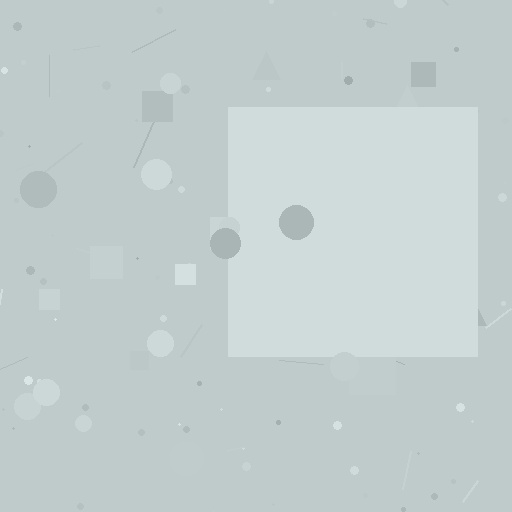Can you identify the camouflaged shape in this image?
The camouflaged shape is a square.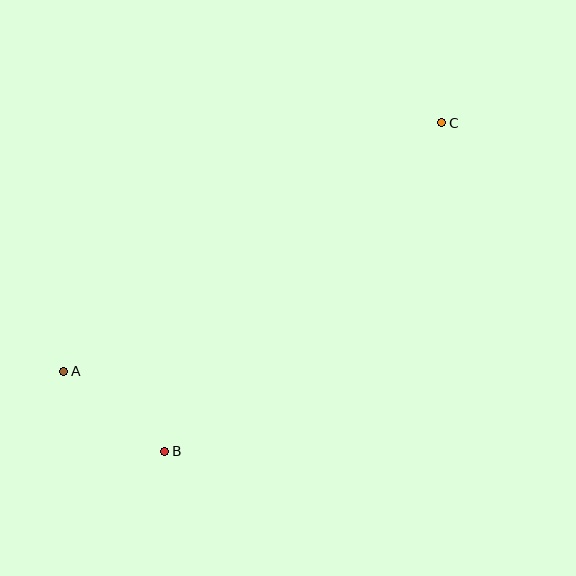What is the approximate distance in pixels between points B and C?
The distance between B and C is approximately 430 pixels.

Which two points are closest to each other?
Points A and B are closest to each other.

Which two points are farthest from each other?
Points A and C are farthest from each other.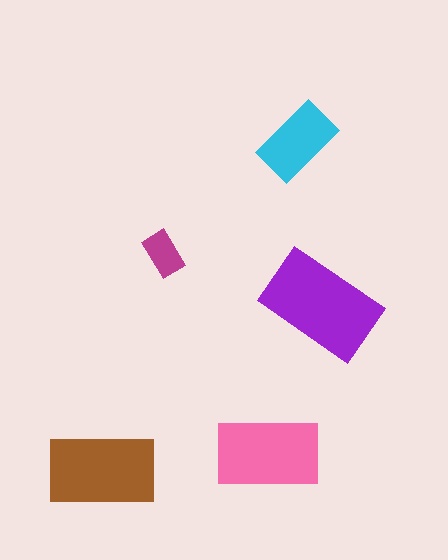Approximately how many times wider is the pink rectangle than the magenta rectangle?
About 2.5 times wider.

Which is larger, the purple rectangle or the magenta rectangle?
The purple one.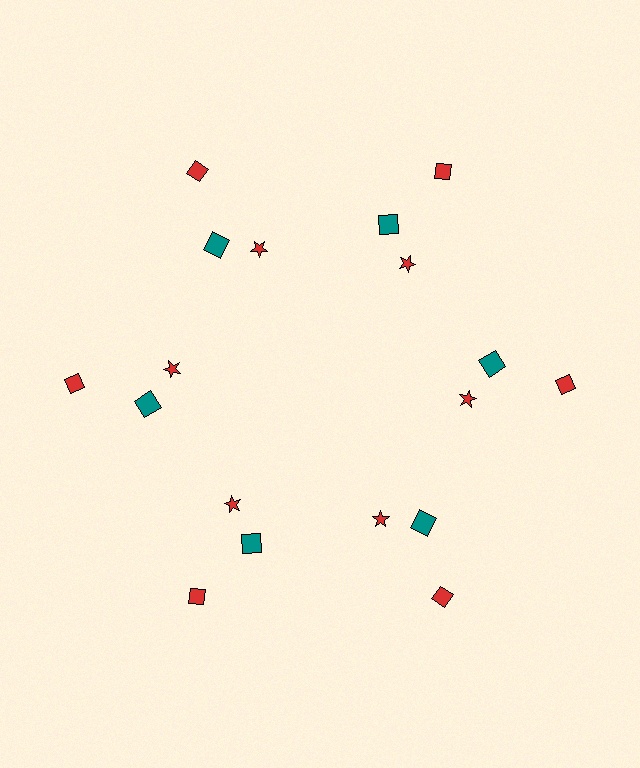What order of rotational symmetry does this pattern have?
This pattern has 6-fold rotational symmetry.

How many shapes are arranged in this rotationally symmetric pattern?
There are 18 shapes, arranged in 6 groups of 3.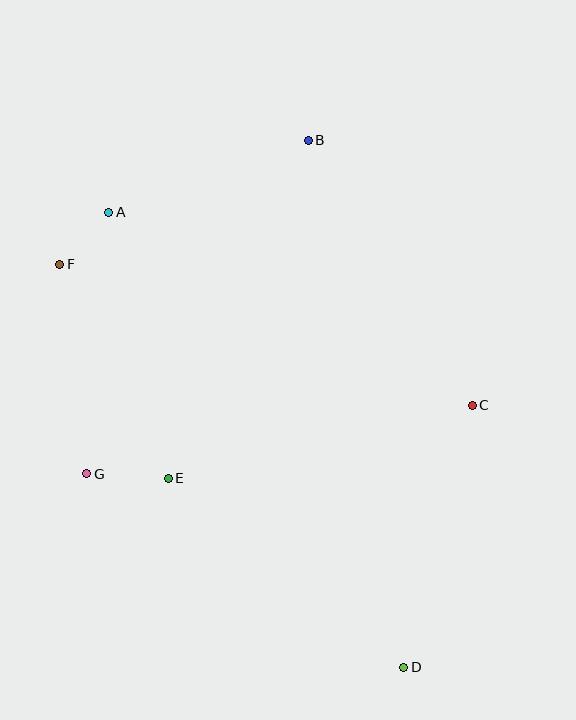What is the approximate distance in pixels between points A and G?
The distance between A and G is approximately 262 pixels.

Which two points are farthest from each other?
Points A and D are farthest from each other.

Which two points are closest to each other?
Points A and F are closest to each other.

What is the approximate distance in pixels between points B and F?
The distance between B and F is approximately 278 pixels.